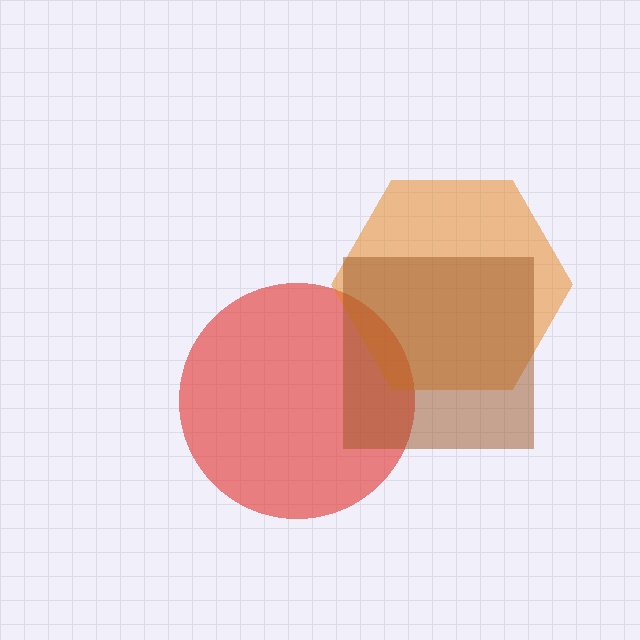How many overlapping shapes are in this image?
There are 3 overlapping shapes in the image.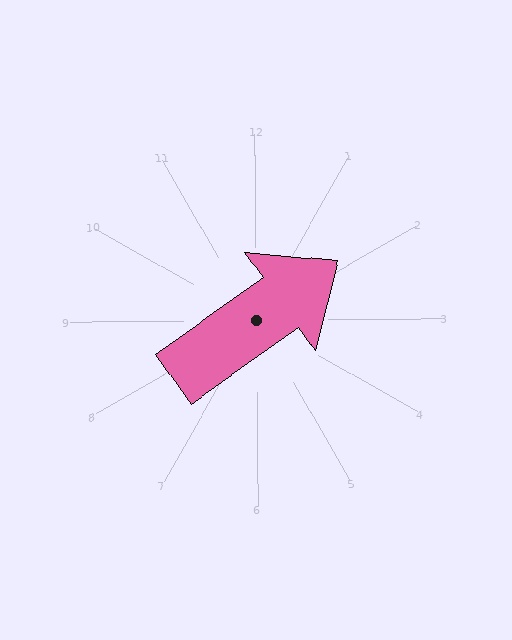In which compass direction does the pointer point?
Northeast.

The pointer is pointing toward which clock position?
Roughly 2 o'clock.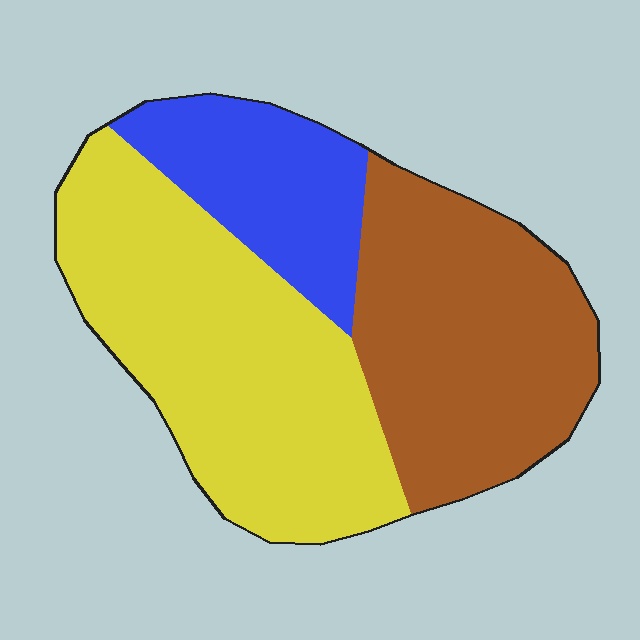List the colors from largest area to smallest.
From largest to smallest: yellow, brown, blue.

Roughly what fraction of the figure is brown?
Brown covers 36% of the figure.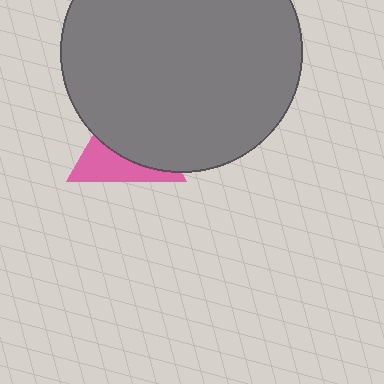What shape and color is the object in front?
The object in front is a gray circle.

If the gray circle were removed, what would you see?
You would see the complete pink triangle.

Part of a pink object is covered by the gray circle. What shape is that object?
It is a triangle.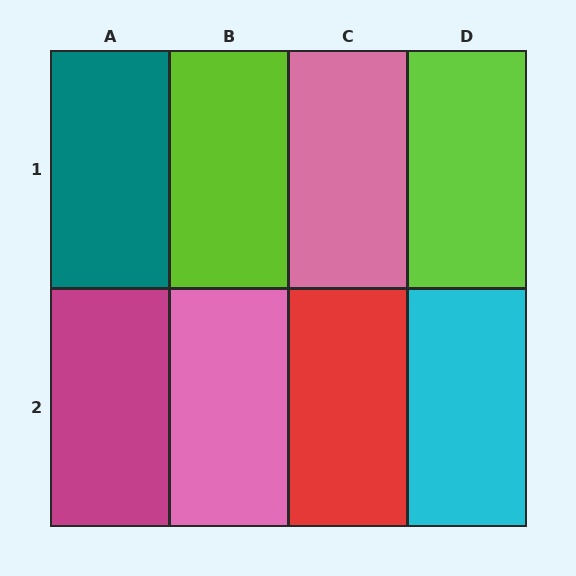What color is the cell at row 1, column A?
Teal.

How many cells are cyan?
1 cell is cyan.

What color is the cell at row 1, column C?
Pink.